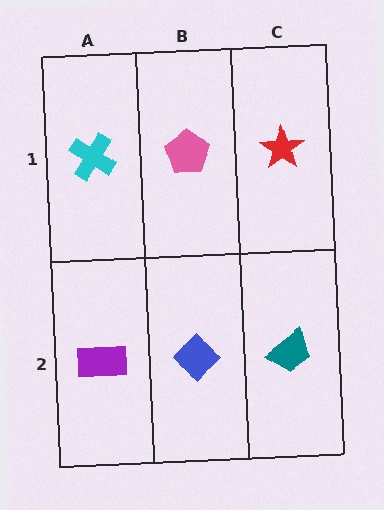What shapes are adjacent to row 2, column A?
A cyan cross (row 1, column A), a blue diamond (row 2, column B).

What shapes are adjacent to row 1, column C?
A teal trapezoid (row 2, column C), a pink pentagon (row 1, column B).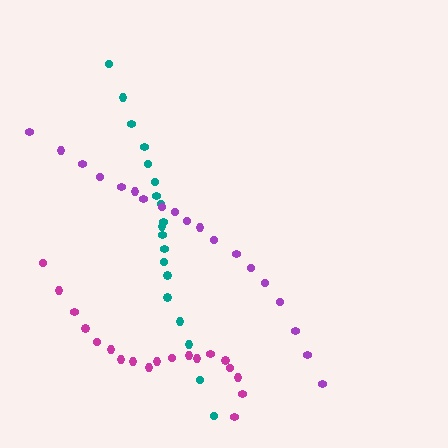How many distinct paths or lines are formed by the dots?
There are 3 distinct paths.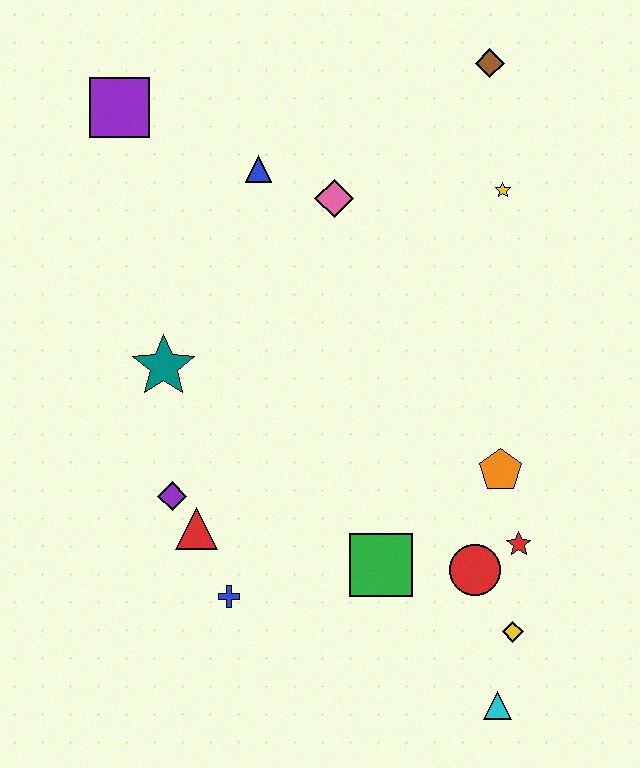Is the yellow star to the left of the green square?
No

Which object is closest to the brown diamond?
The yellow star is closest to the brown diamond.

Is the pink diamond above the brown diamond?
No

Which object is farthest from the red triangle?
The brown diamond is farthest from the red triangle.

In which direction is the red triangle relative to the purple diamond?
The red triangle is below the purple diamond.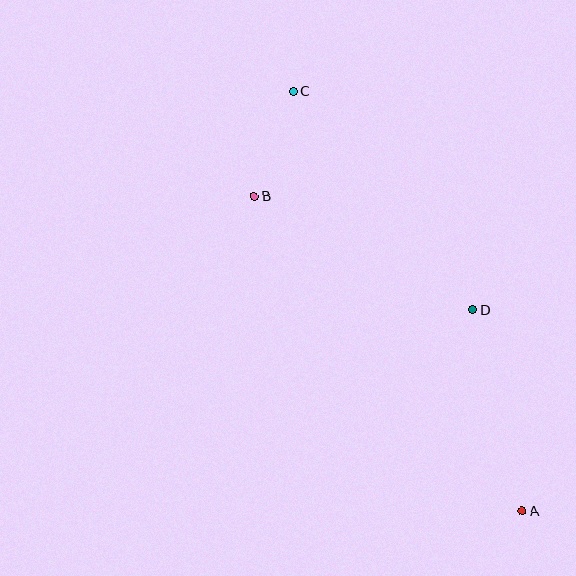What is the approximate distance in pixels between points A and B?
The distance between A and B is approximately 413 pixels.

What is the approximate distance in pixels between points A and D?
The distance between A and D is approximately 207 pixels.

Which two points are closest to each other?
Points B and C are closest to each other.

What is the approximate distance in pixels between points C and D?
The distance between C and D is approximately 283 pixels.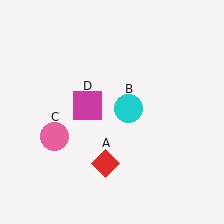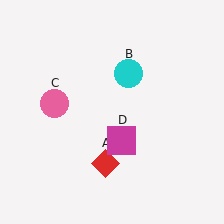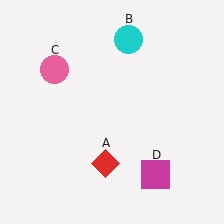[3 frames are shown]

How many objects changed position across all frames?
3 objects changed position: cyan circle (object B), pink circle (object C), magenta square (object D).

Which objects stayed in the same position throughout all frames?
Red diamond (object A) remained stationary.